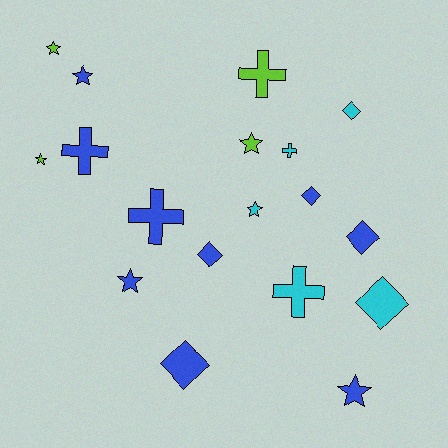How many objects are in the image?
There are 18 objects.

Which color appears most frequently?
Blue, with 9 objects.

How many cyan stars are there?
There is 1 cyan star.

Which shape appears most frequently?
Star, with 7 objects.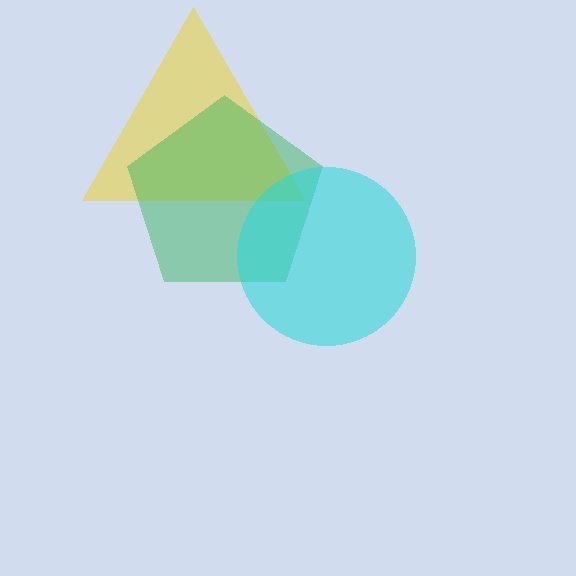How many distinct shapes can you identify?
There are 3 distinct shapes: a yellow triangle, a green pentagon, a cyan circle.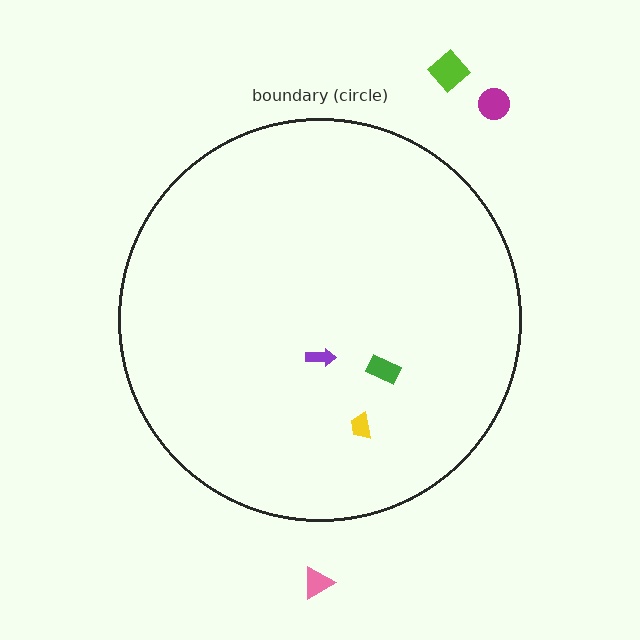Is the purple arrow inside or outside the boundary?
Inside.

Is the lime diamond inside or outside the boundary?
Outside.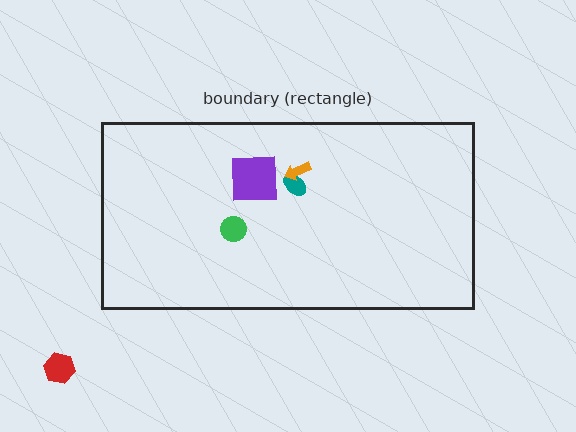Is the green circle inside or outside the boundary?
Inside.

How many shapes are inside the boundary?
4 inside, 1 outside.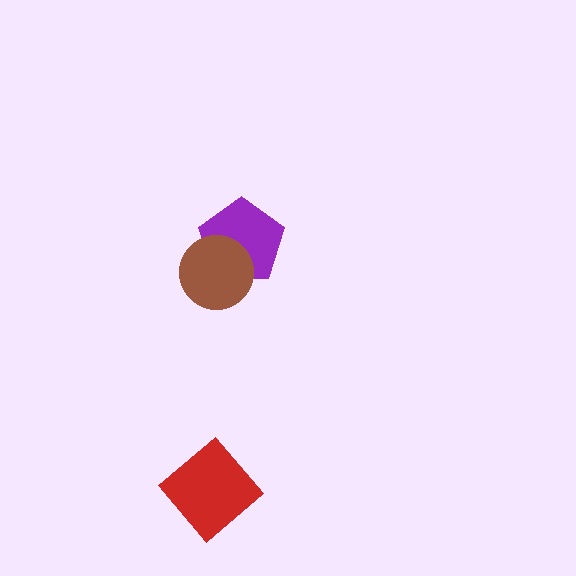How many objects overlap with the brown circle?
1 object overlaps with the brown circle.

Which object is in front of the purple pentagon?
The brown circle is in front of the purple pentagon.